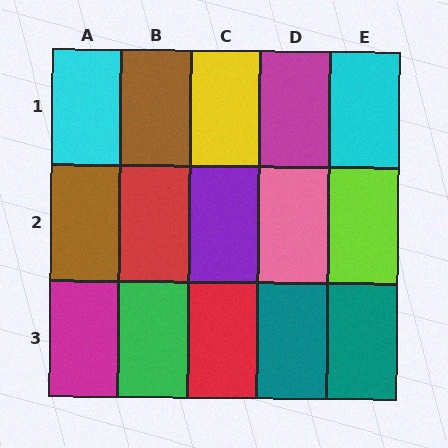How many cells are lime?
1 cell is lime.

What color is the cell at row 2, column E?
Lime.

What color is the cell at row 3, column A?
Magenta.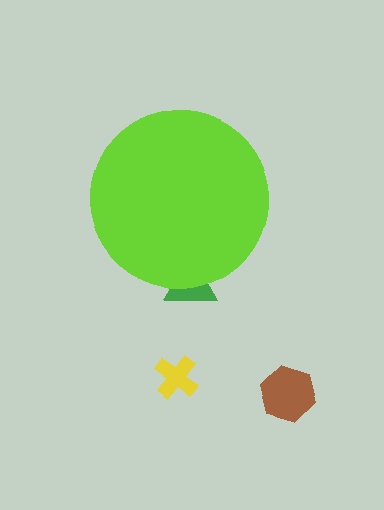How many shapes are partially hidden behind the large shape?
1 shape is partially hidden.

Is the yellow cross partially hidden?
No, the yellow cross is fully visible.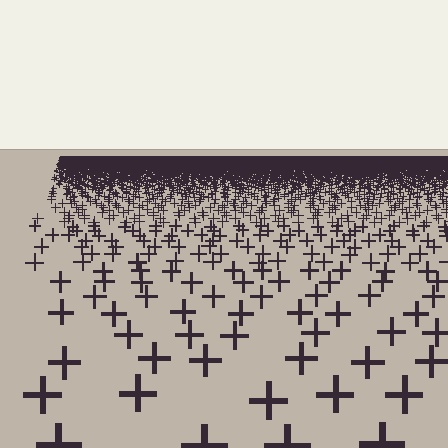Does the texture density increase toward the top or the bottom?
Density increases toward the top.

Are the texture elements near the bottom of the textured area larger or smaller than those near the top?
Larger. Near the bottom, elements are closer to the viewer and appear at a bigger on-screen size.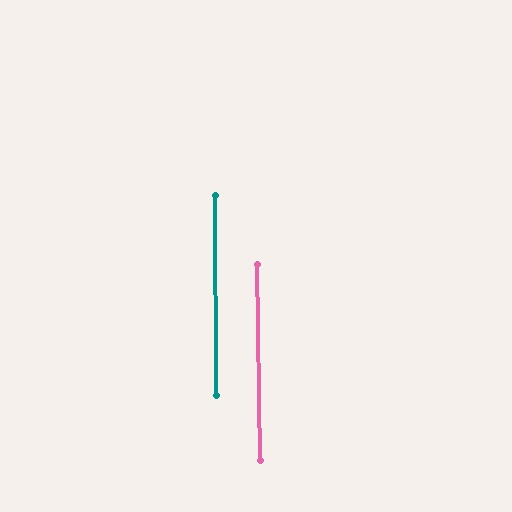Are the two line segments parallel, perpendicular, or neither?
Parallel — their directions differ by only 0.6°.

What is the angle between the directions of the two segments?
Approximately 1 degree.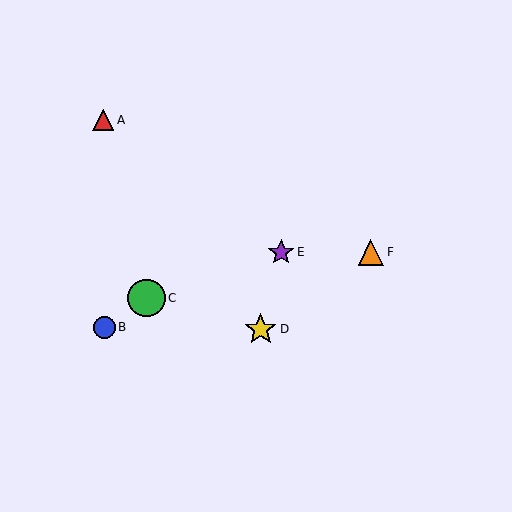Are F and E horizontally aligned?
Yes, both are at y≈252.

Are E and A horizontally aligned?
No, E is at y≈252 and A is at y≈120.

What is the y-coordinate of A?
Object A is at y≈120.